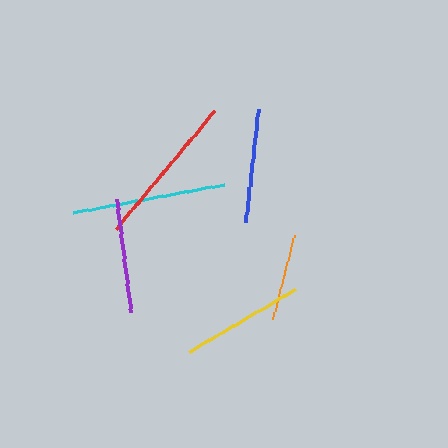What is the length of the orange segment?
The orange segment is approximately 88 pixels long.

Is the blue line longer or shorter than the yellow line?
The yellow line is longer than the blue line.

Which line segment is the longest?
The red line is the longest at approximately 154 pixels.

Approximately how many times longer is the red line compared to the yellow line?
The red line is approximately 1.2 times the length of the yellow line.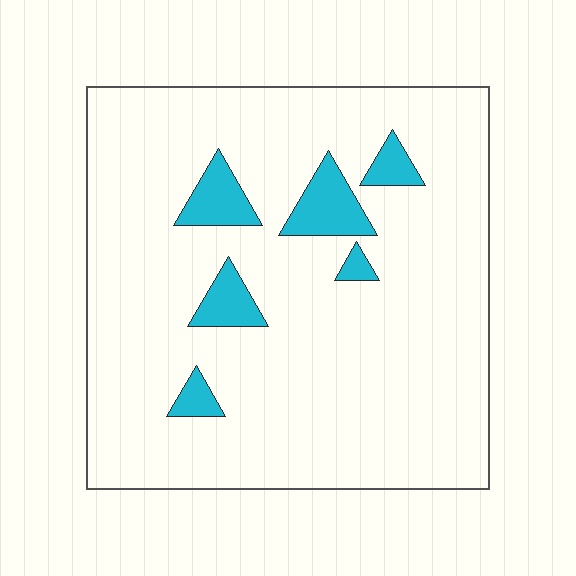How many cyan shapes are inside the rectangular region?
6.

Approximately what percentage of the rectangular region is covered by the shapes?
Approximately 10%.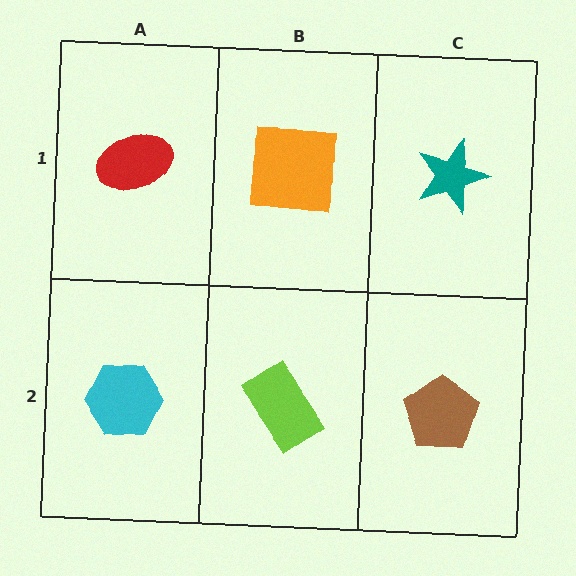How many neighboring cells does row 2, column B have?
3.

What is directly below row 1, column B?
A lime rectangle.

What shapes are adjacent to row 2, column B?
An orange square (row 1, column B), a cyan hexagon (row 2, column A), a brown pentagon (row 2, column C).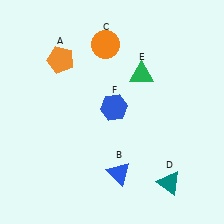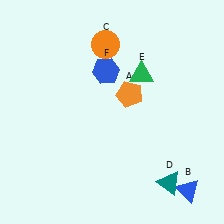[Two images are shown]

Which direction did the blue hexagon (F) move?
The blue hexagon (F) moved up.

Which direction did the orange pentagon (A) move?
The orange pentagon (A) moved right.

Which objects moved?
The objects that moved are: the orange pentagon (A), the blue triangle (B), the blue hexagon (F).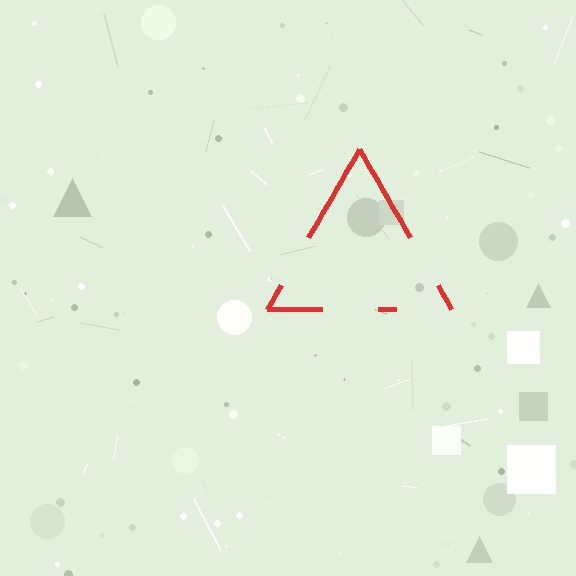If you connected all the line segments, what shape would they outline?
They would outline a triangle.